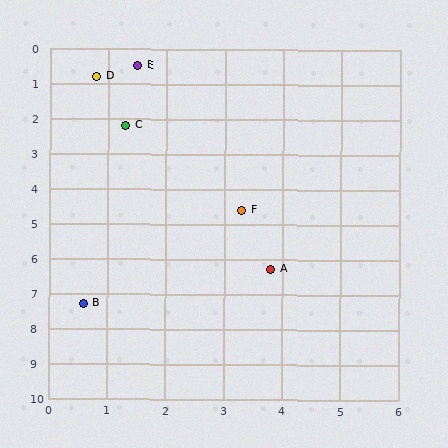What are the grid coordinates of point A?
Point A is at approximately (3.8, 6.3).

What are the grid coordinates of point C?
Point C is at approximately (1.3, 2.2).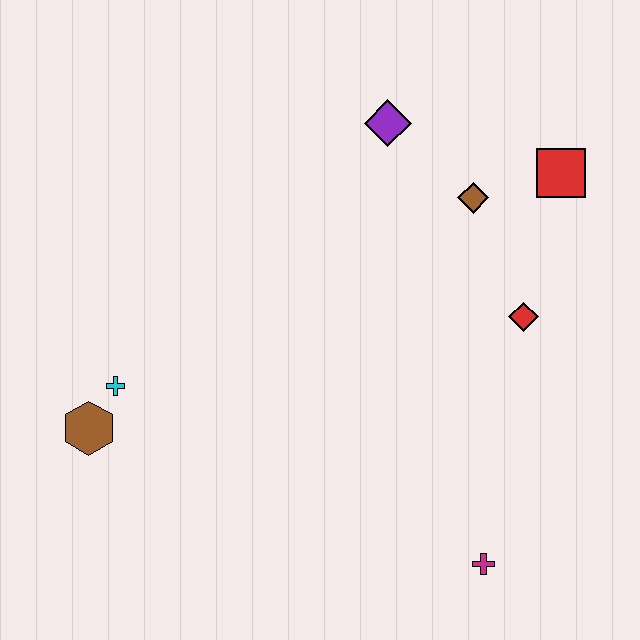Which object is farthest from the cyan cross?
The red square is farthest from the cyan cross.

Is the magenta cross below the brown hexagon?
Yes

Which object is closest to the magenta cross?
The red diamond is closest to the magenta cross.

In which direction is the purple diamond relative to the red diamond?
The purple diamond is above the red diamond.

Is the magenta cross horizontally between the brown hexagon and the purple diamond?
No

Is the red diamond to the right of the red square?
No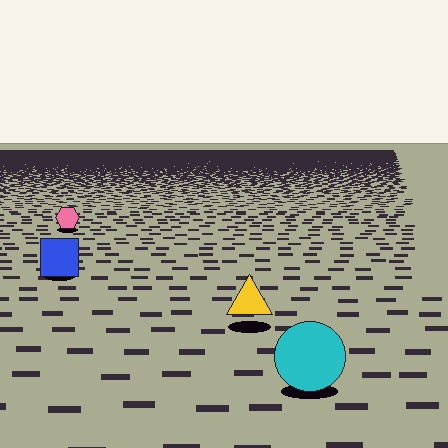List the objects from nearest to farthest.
From nearest to farthest: the cyan circle, the yellow triangle, the blue square, the pink hexagon.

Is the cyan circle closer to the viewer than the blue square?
Yes. The cyan circle is closer — you can tell from the texture gradient: the ground texture is coarser near it.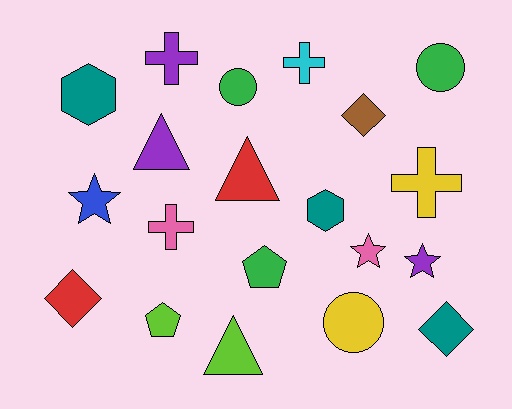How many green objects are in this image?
There are 3 green objects.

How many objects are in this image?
There are 20 objects.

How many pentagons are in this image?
There are 2 pentagons.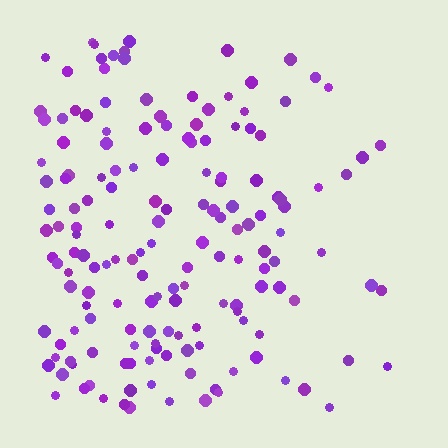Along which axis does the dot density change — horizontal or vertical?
Horizontal.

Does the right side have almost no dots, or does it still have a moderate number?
Still a moderate number, just noticeably fewer than the left.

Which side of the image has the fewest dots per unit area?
The right.